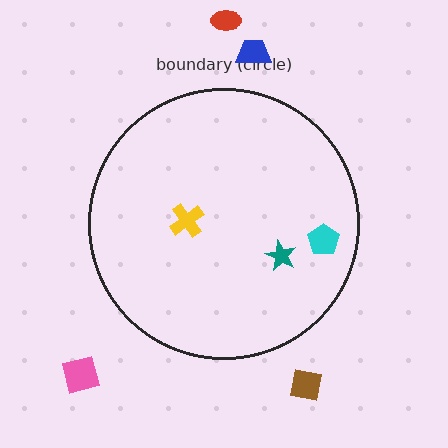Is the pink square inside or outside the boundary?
Outside.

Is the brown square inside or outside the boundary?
Outside.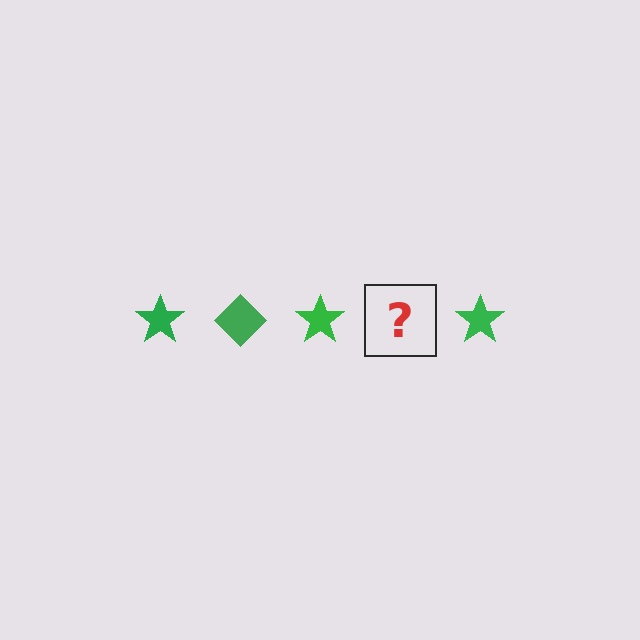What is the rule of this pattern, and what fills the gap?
The rule is that the pattern cycles through star, diamond shapes in green. The gap should be filled with a green diamond.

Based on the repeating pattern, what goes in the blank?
The blank should be a green diamond.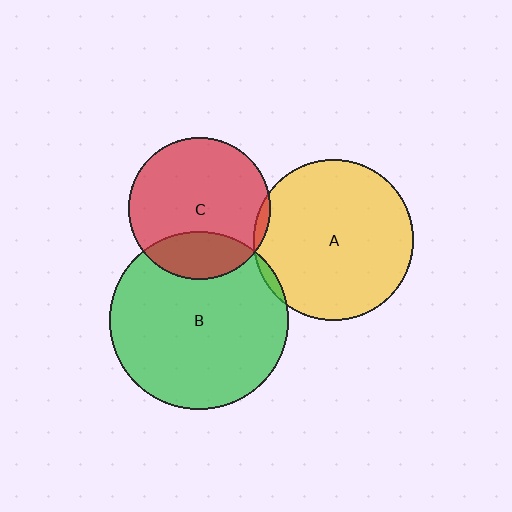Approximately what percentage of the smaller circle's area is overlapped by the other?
Approximately 5%.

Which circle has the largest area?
Circle B (green).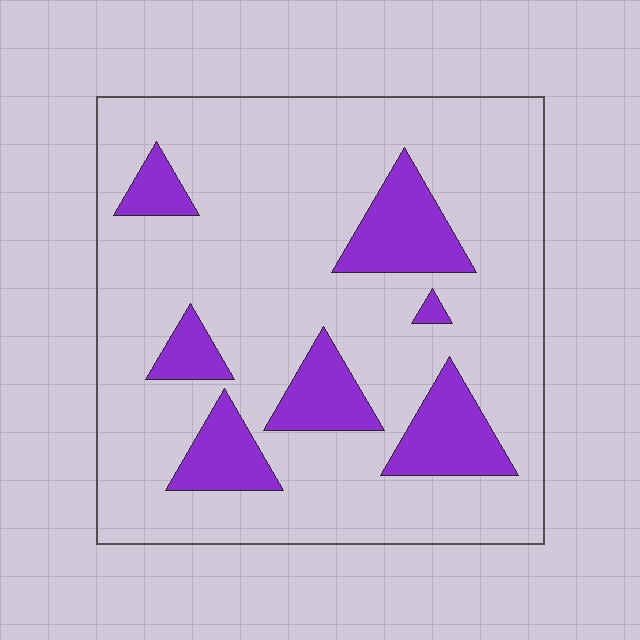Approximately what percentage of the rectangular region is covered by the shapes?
Approximately 20%.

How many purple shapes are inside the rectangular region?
7.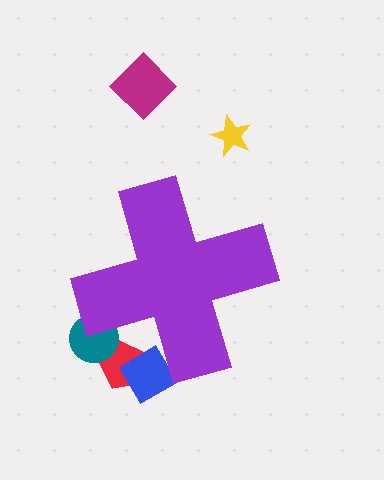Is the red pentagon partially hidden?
Yes, the red pentagon is partially hidden behind the purple cross.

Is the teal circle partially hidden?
Yes, the teal circle is partially hidden behind the purple cross.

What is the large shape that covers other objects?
A purple cross.